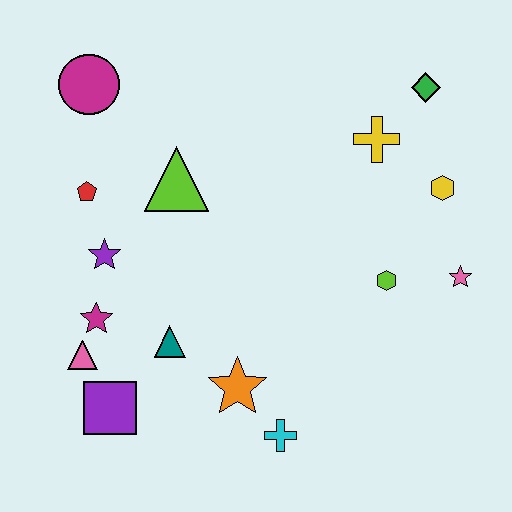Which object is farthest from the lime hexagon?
The magenta circle is farthest from the lime hexagon.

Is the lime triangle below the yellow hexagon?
No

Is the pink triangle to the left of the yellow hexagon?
Yes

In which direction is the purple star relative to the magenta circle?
The purple star is below the magenta circle.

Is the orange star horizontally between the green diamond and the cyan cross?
No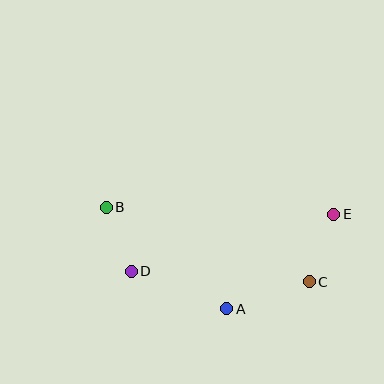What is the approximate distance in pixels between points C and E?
The distance between C and E is approximately 72 pixels.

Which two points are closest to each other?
Points B and D are closest to each other.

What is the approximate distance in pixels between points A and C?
The distance between A and C is approximately 87 pixels.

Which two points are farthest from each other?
Points B and E are farthest from each other.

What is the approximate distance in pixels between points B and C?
The distance between B and C is approximately 216 pixels.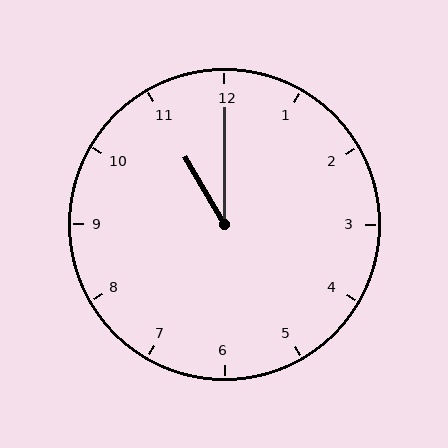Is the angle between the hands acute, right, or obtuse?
It is acute.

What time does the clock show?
11:00.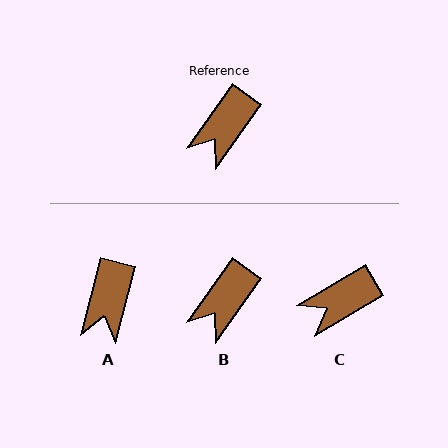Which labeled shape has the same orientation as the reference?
B.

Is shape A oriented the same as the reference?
No, it is off by about 22 degrees.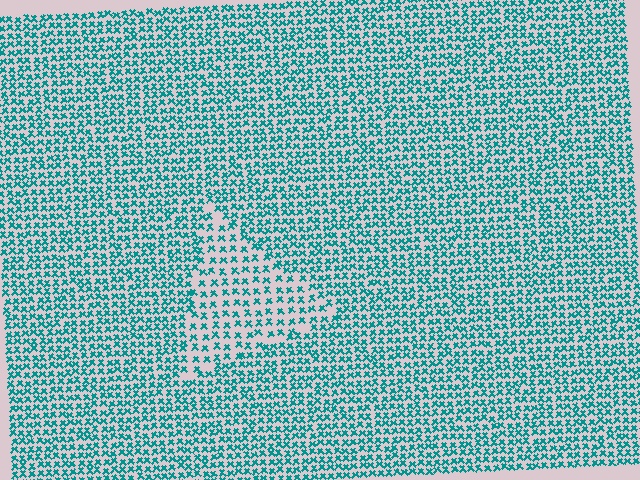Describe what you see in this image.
The image contains small teal elements arranged at two different densities. A triangle-shaped region is visible where the elements are less densely packed than the surrounding area.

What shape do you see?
I see a triangle.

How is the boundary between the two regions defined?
The boundary is defined by a change in element density (approximately 1.7x ratio). All elements are the same color, size, and shape.